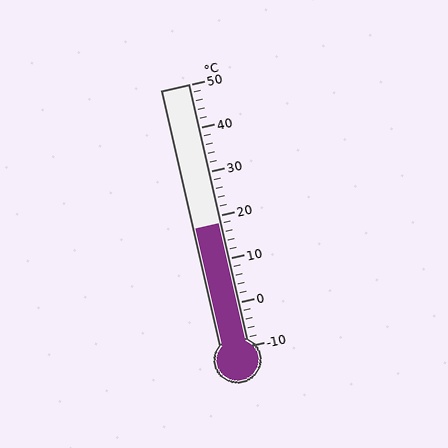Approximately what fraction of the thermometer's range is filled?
The thermometer is filled to approximately 45% of its range.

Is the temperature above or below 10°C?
The temperature is above 10°C.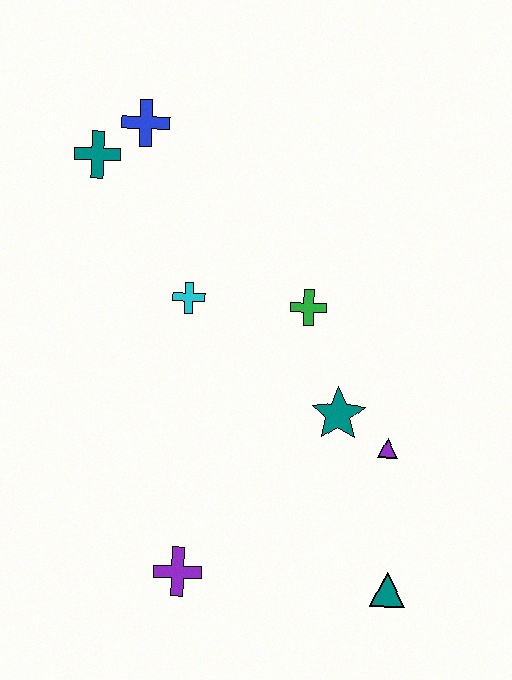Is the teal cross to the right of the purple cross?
No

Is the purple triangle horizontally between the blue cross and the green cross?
No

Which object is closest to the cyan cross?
The green cross is closest to the cyan cross.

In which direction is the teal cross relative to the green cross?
The teal cross is to the left of the green cross.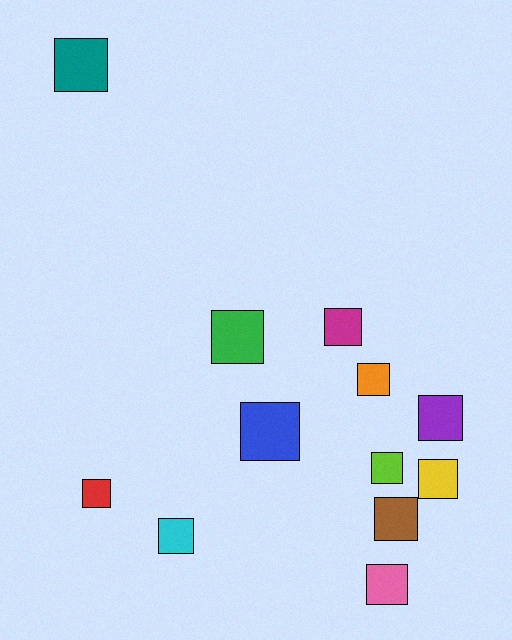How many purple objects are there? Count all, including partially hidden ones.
There is 1 purple object.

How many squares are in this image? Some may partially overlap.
There are 12 squares.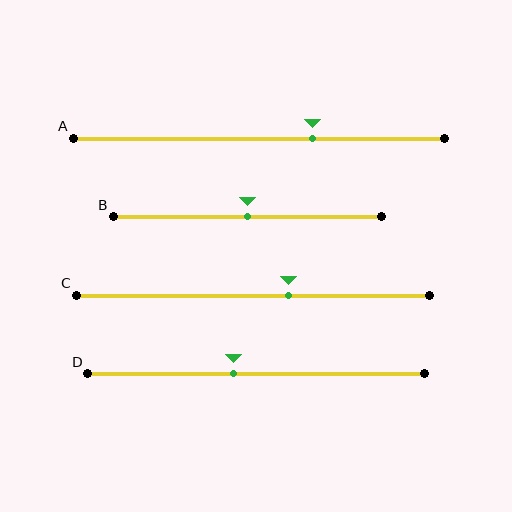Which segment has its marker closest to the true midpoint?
Segment B has its marker closest to the true midpoint.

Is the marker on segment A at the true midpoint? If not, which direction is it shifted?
No, the marker on segment A is shifted to the right by about 14% of the segment length.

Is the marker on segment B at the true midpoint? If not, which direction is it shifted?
Yes, the marker on segment B is at the true midpoint.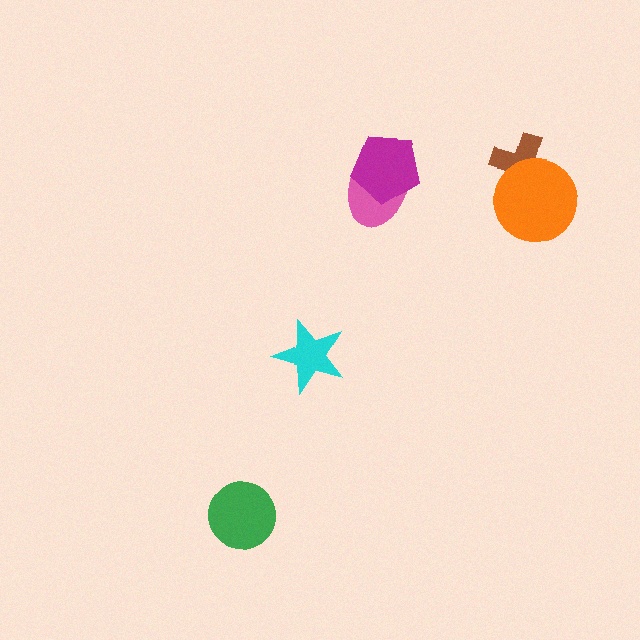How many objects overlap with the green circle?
0 objects overlap with the green circle.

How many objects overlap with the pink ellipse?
1 object overlaps with the pink ellipse.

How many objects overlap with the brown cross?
1 object overlaps with the brown cross.